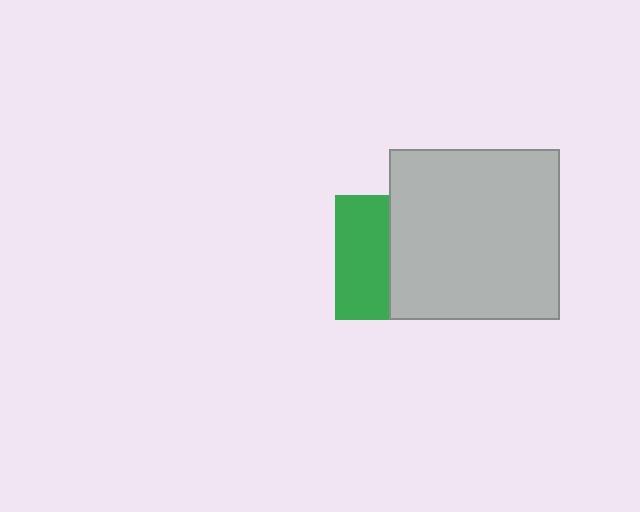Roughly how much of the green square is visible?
A small part of it is visible (roughly 43%).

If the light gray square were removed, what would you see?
You would see the complete green square.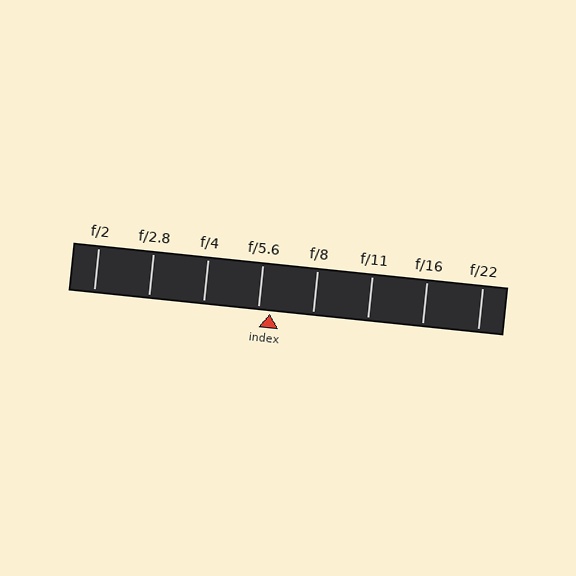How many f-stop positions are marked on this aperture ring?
There are 8 f-stop positions marked.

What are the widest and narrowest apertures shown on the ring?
The widest aperture shown is f/2 and the narrowest is f/22.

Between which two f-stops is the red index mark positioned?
The index mark is between f/5.6 and f/8.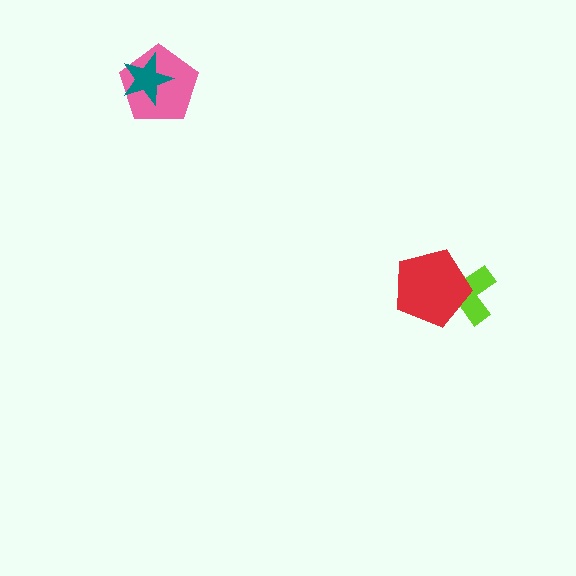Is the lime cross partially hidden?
Yes, it is partially covered by another shape.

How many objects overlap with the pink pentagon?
1 object overlaps with the pink pentagon.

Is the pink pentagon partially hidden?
Yes, it is partially covered by another shape.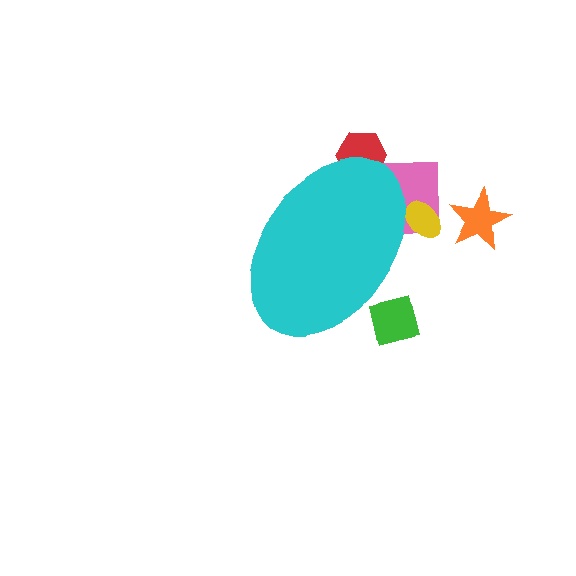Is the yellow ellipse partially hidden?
Yes, the yellow ellipse is partially hidden behind the cyan ellipse.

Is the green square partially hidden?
Yes, the green square is partially hidden behind the cyan ellipse.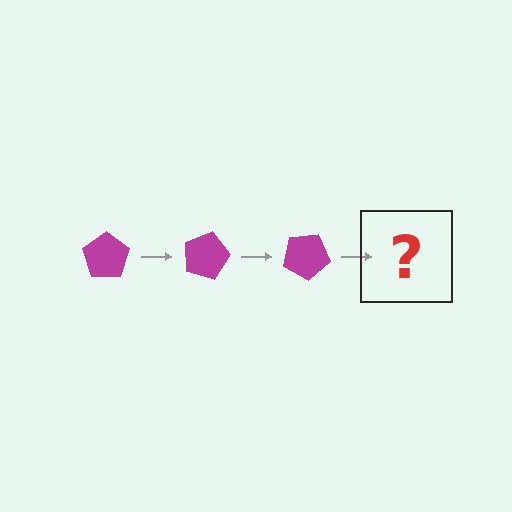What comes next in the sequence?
The next element should be a magenta pentagon rotated 45 degrees.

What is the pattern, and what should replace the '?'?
The pattern is that the pentagon rotates 15 degrees each step. The '?' should be a magenta pentagon rotated 45 degrees.